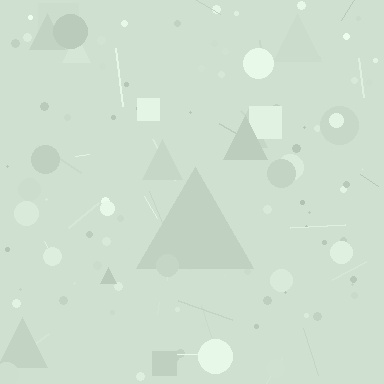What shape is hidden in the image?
A triangle is hidden in the image.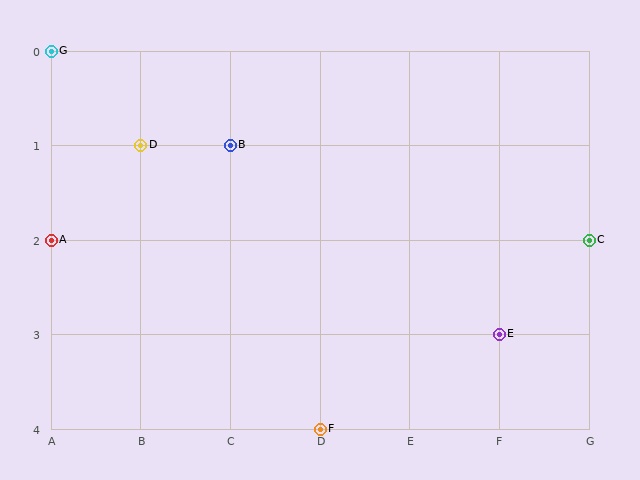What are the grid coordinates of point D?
Point D is at grid coordinates (B, 1).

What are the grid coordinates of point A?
Point A is at grid coordinates (A, 2).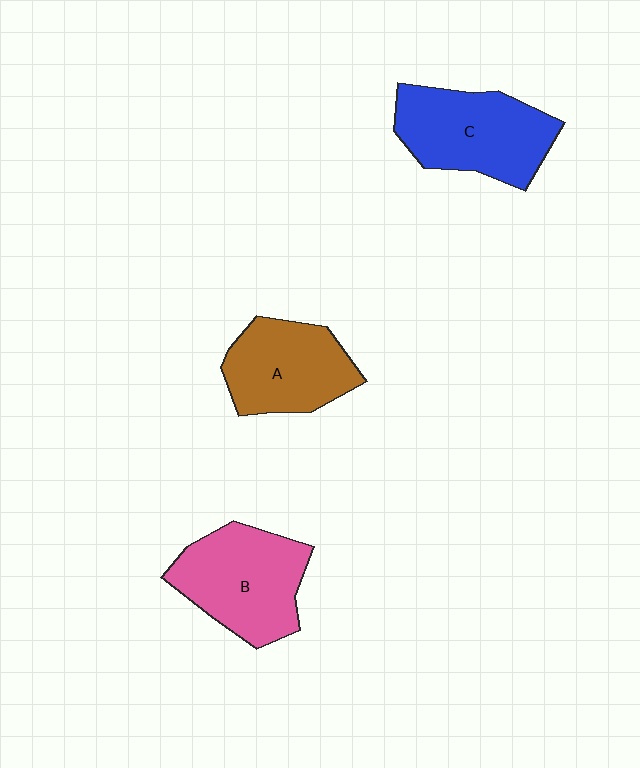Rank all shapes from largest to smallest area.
From largest to smallest: C (blue), B (pink), A (brown).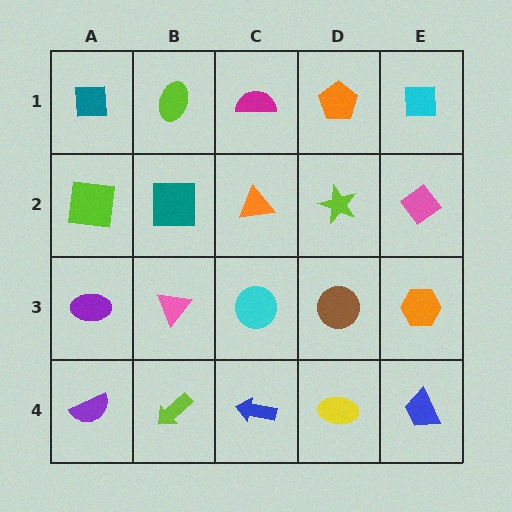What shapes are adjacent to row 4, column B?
A pink triangle (row 3, column B), a purple semicircle (row 4, column A), a blue arrow (row 4, column C).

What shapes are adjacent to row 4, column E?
An orange hexagon (row 3, column E), a yellow ellipse (row 4, column D).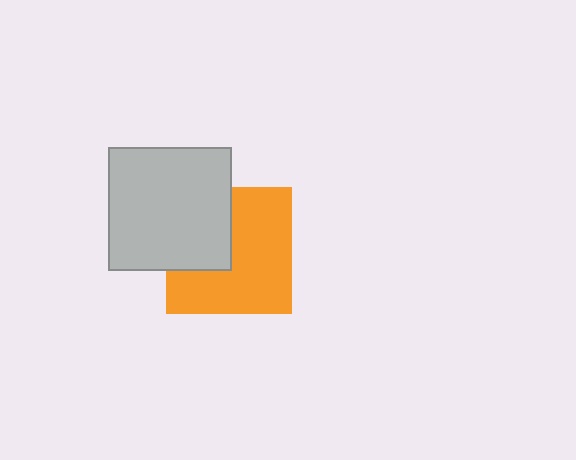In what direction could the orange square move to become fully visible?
The orange square could move right. That would shift it out from behind the light gray square entirely.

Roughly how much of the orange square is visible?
Most of it is visible (roughly 65%).